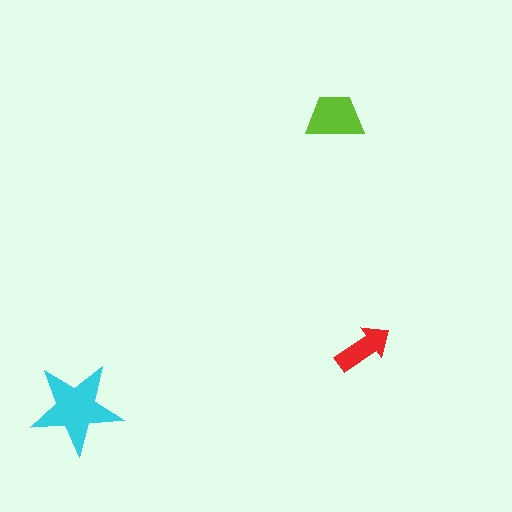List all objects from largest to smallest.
The cyan star, the lime trapezoid, the red arrow.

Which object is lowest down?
The cyan star is bottommost.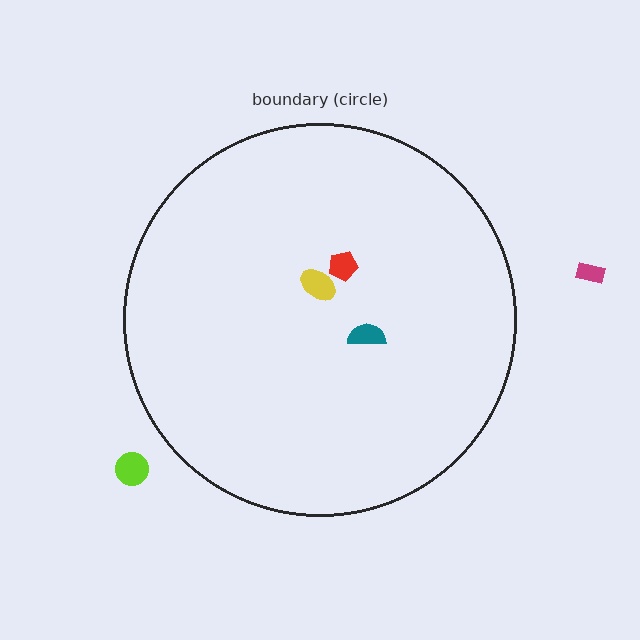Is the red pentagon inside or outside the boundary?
Inside.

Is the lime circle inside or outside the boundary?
Outside.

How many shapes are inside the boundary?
3 inside, 2 outside.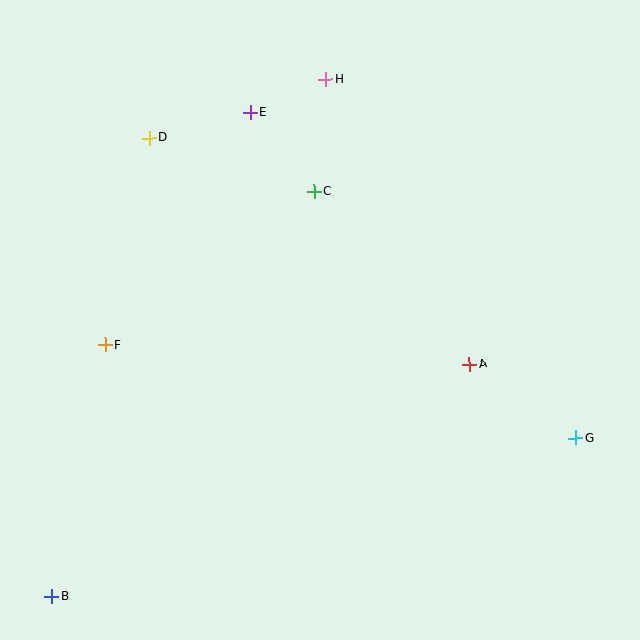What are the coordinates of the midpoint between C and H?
The midpoint between C and H is at (320, 136).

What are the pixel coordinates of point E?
Point E is at (250, 112).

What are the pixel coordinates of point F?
Point F is at (105, 345).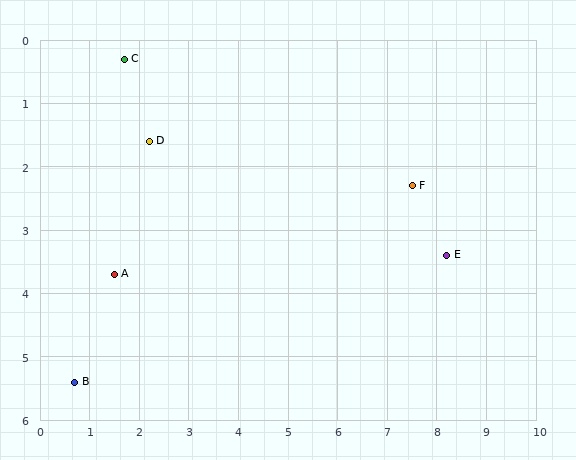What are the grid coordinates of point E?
Point E is at approximately (8.2, 3.4).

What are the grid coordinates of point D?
Point D is at approximately (2.2, 1.6).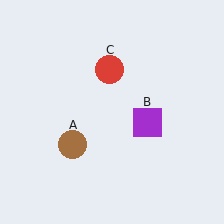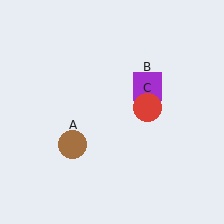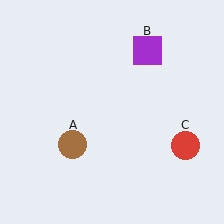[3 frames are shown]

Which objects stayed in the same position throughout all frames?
Brown circle (object A) remained stationary.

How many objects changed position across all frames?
2 objects changed position: purple square (object B), red circle (object C).